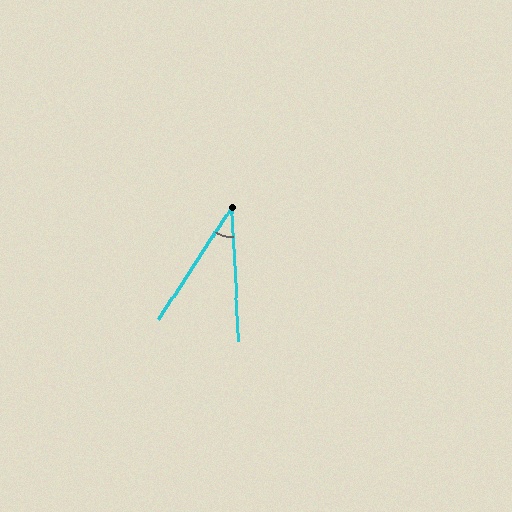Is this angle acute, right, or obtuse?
It is acute.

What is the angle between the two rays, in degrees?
Approximately 36 degrees.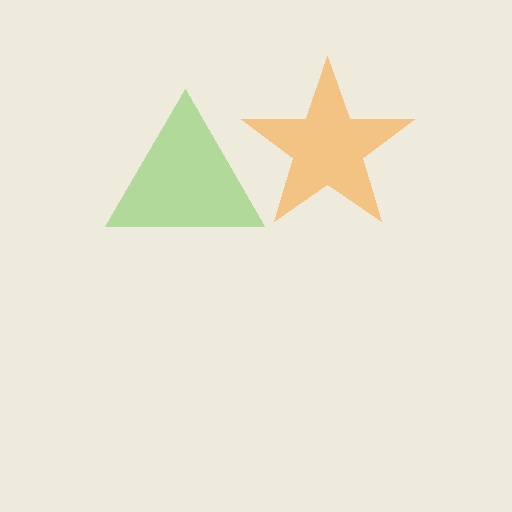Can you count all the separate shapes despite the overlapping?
Yes, there are 2 separate shapes.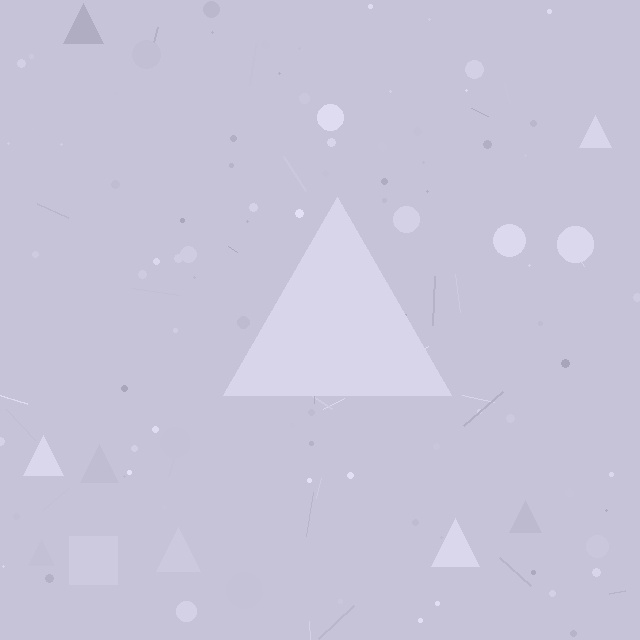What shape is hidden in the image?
A triangle is hidden in the image.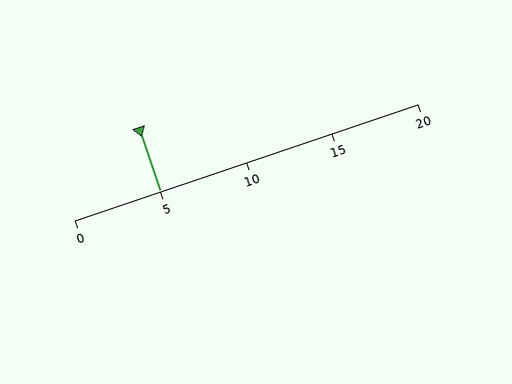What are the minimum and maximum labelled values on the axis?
The axis runs from 0 to 20.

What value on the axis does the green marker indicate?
The marker indicates approximately 5.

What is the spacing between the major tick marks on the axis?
The major ticks are spaced 5 apart.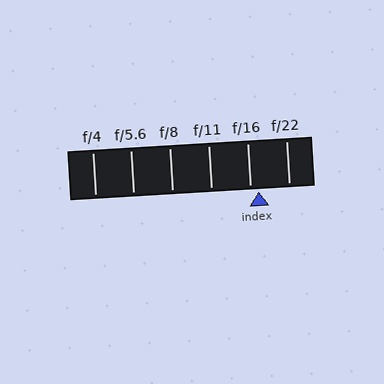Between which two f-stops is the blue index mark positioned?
The index mark is between f/16 and f/22.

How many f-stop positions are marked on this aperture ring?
There are 6 f-stop positions marked.